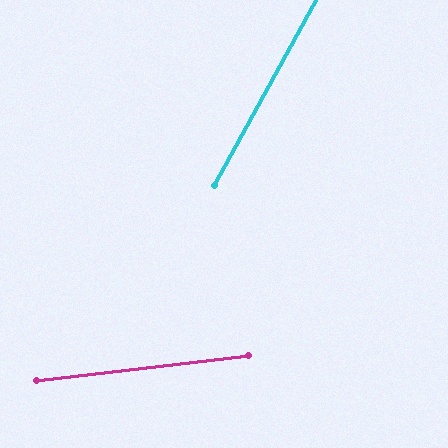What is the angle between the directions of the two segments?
Approximately 55 degrees.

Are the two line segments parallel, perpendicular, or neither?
Neither parallel nor perpendicular — they differ by about 55°.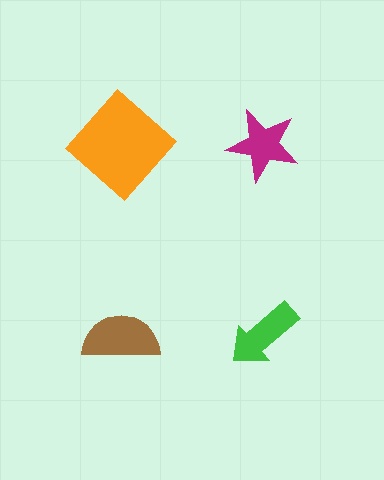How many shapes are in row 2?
2 shapes.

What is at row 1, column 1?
An orange diamond.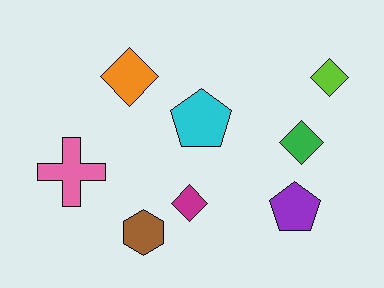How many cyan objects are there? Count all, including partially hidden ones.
There is 1 cyan object.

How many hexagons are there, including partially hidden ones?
There is 1 hexagon.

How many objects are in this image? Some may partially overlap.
There are 8 objects.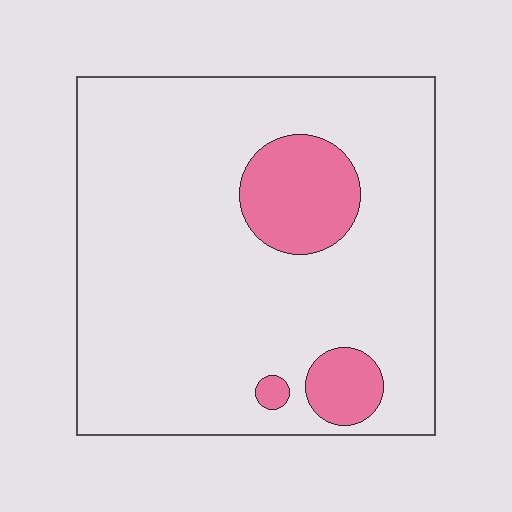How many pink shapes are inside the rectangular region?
3.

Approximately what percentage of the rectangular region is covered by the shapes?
Approximately 15%.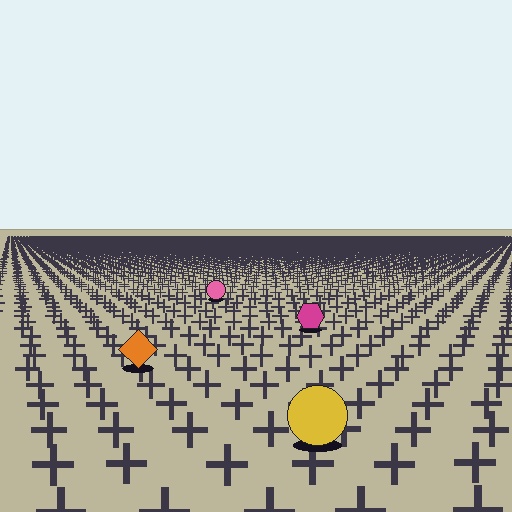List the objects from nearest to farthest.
From nearest to farthest: the yellow circle, the orange diamond, the magenta hexagon, the pink circle.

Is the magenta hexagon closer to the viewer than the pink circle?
Yes. The magenta hexagon is closer — you can tell from the texture gradient: the ground texture is coarser near it.